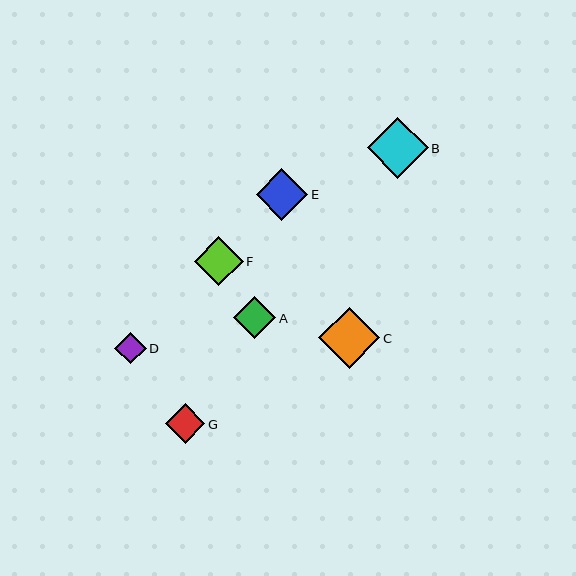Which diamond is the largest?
Diamond B is the largest with a size of approximately 61 pixels.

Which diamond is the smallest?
Diamond D is the smallest with a size of approximately 32 pixels.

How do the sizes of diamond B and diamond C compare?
Diamond B and diamond C are approximately the same size.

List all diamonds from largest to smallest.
From largest to smallest: B, C, E, F, A, G, D.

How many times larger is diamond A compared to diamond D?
Diamond A is approximately 1.3 times the size of diamond D.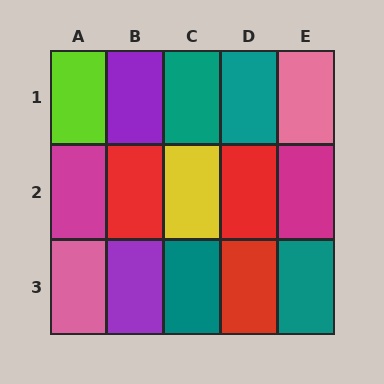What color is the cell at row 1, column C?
Teal.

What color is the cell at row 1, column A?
Lime.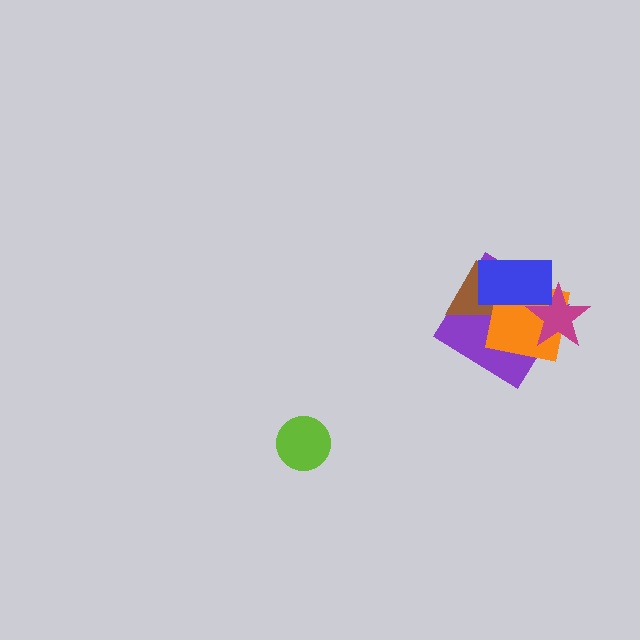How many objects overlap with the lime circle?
0 objects overlap with the lime circle.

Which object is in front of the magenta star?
The blue rectangle is in front of the magenta star.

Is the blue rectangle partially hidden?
No, no other shape covers it.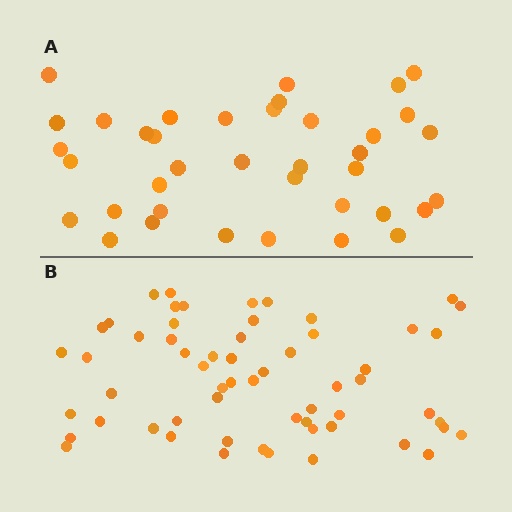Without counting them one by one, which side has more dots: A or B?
Region B (the bottom region) has more dots.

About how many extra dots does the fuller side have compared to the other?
Region B has approximately 20 more dots than region A.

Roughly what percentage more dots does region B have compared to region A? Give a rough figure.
About 55% more.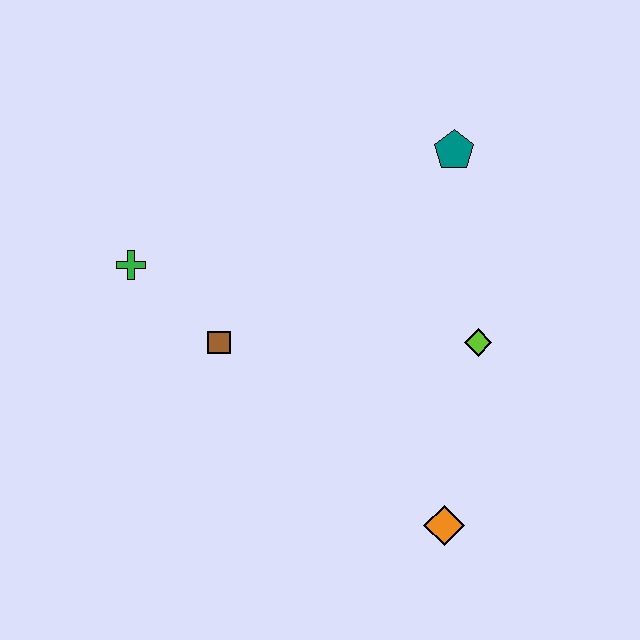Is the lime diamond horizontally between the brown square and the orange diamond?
No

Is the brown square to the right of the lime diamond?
No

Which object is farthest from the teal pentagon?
The orange diamond is farthest from the teal pentagon.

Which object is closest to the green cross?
The brown square is closest to the green cross.